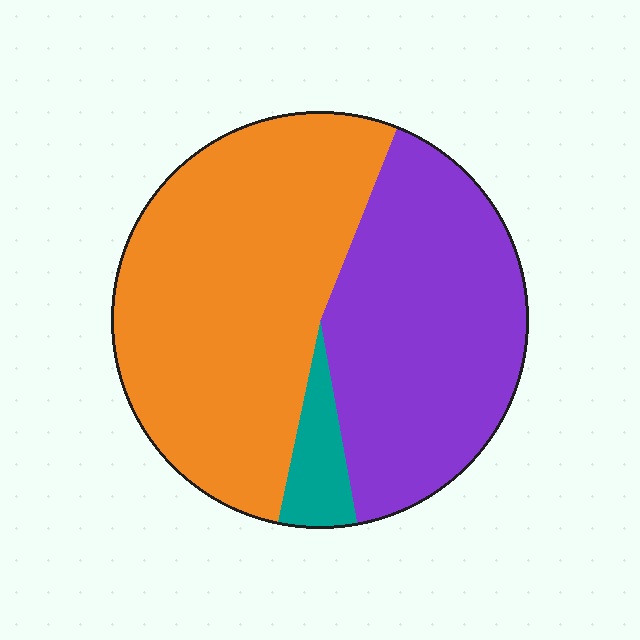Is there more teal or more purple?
Purple.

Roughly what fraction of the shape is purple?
Purple takes up between a quarter and a half of the shape.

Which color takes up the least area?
Teal, at roughly 5%.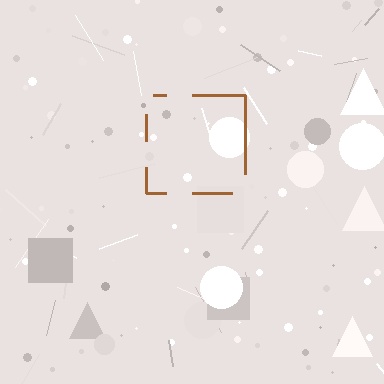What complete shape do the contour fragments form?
The contour fragments form a square.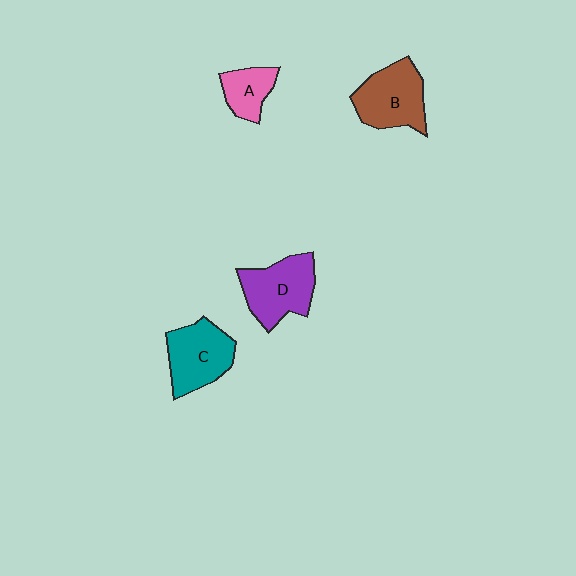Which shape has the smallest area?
Shape A (pink).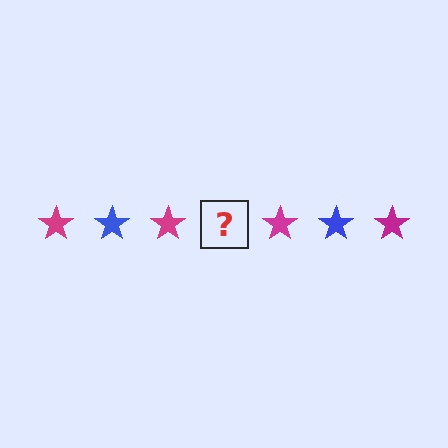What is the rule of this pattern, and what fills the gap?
The rule is that the pattern cycles through magenta, blue stars. The gap should be filled with a blue star.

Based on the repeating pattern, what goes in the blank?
The blank should be a blue star.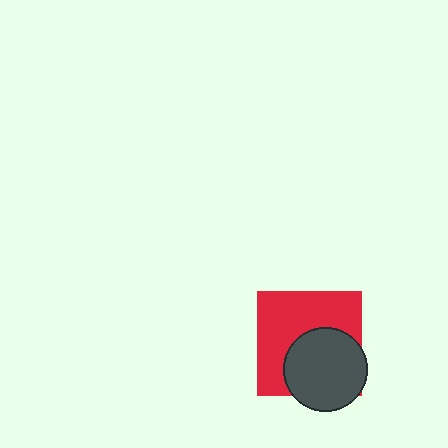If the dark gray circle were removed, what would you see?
You would see the complete red square.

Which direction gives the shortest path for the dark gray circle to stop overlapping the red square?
Moving toward the lower-right gives the shortest separation.